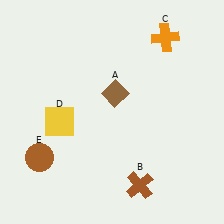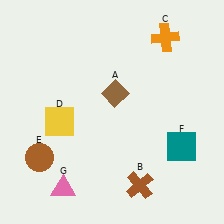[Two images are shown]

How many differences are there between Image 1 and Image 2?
There are 2 differences between the two images.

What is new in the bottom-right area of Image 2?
A teal square (F) was added in the bottom-right area of Image 2.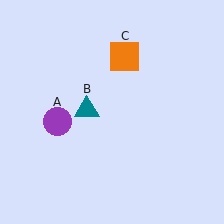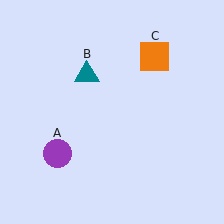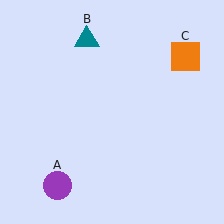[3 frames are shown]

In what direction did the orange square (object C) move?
The orange square (object C) moved right.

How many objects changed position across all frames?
3 objects changed position: purple circle (object A), teal triangle (object B), orange square (object C).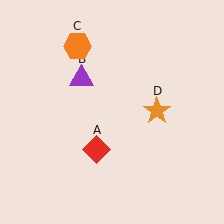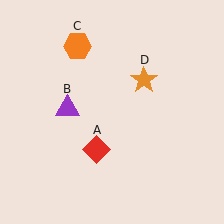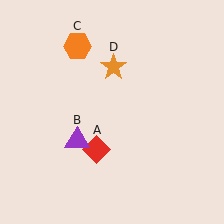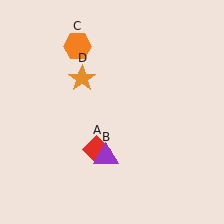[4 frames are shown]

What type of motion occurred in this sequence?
The purple triangle (object B), orange star (object D) rotated counterclockwise around the center of the scene.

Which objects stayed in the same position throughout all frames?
Red diamond (object A) and orange hexagon (object C) remained stationary.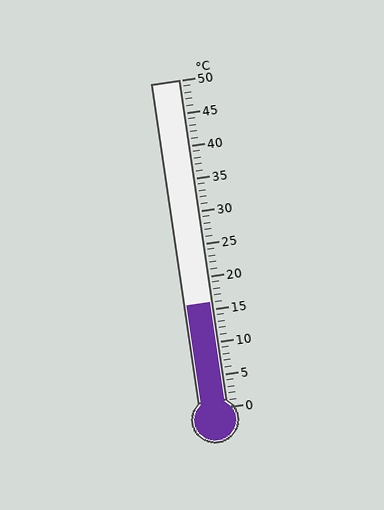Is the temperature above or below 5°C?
The temperature is above 5°C.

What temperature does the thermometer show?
The thermometer shows approximately 16°C.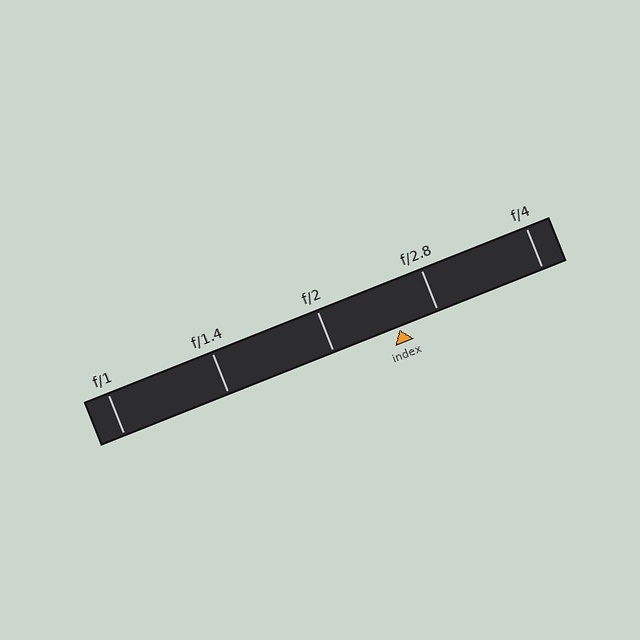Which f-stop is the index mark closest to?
The index mark is closest to f/2.8.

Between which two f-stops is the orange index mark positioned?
The index mark is between f/2 and f/2.8.